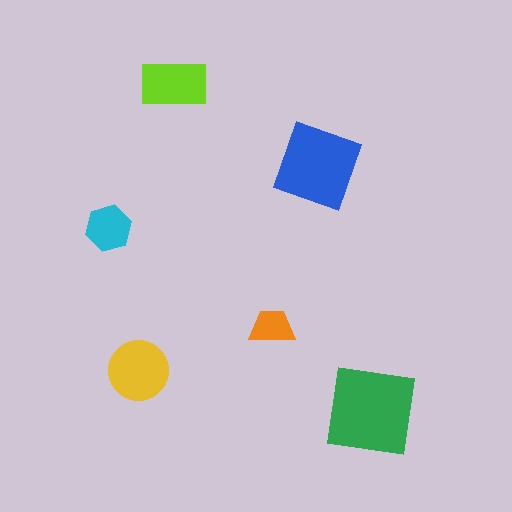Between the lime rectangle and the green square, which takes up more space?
The green square.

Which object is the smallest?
The orange trapezoid.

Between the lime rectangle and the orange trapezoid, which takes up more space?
The lime rectangle.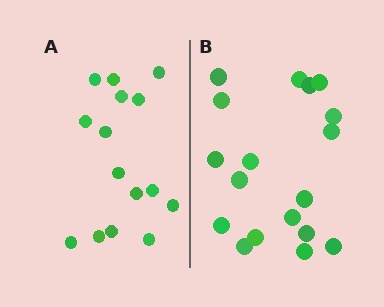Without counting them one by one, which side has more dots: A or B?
Region B (the right region) has more dots.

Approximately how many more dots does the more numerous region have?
Region B has just a few more — roughly 2 or 3 more dots than region A.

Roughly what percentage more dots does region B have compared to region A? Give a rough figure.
About 20% more.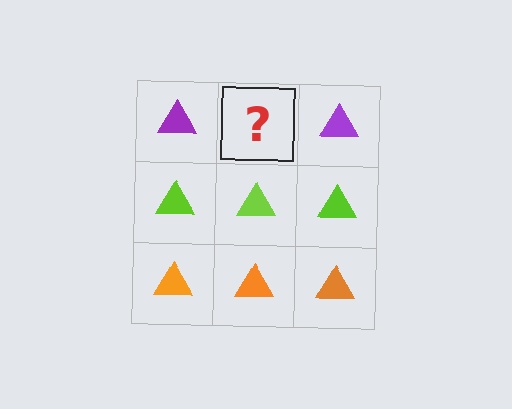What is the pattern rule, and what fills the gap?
The rule is that each row has a consistent color. The gap should be filled with a purple triangle.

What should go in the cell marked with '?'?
The missing cell should contain a purple triangle.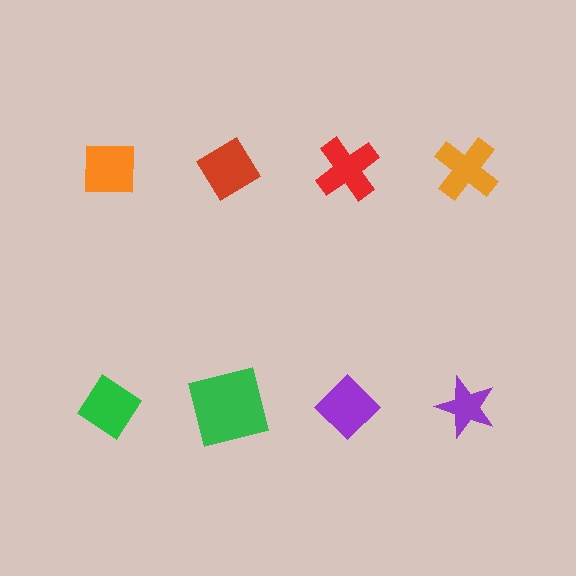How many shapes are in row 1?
4 shapes.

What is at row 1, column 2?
A red diamond.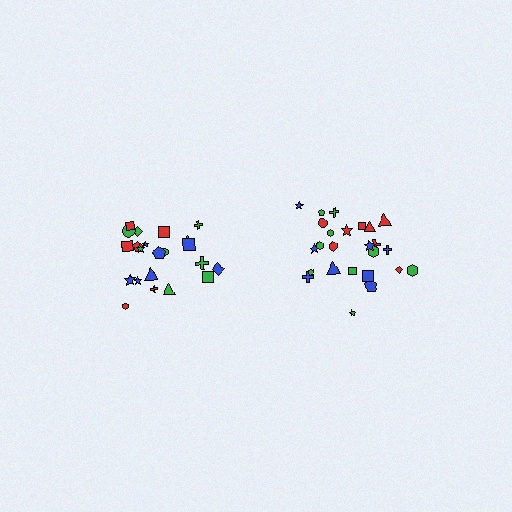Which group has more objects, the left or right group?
The right group.